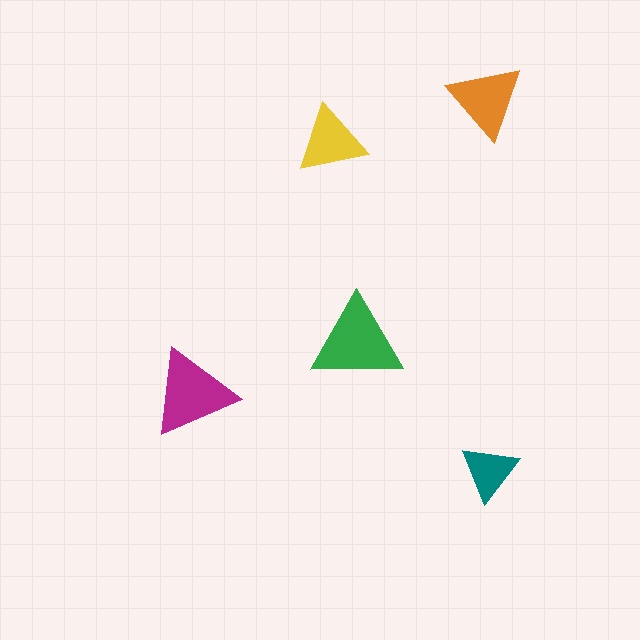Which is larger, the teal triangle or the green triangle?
The green one.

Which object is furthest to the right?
The teal triangle is rightmost.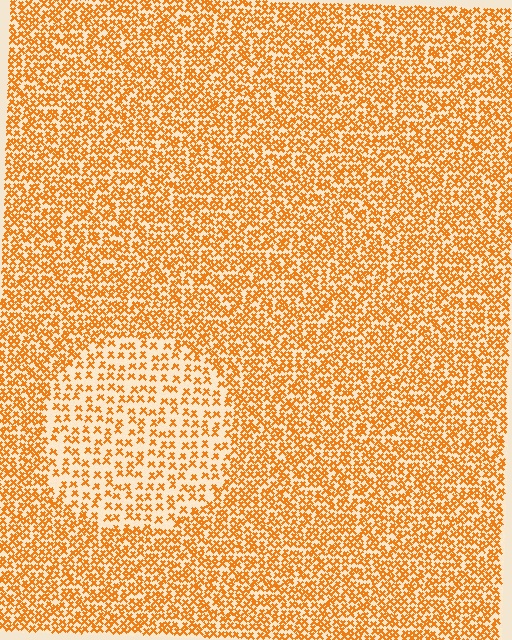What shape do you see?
I see a circle.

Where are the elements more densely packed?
The elements are more densely packed outside the circle boundary.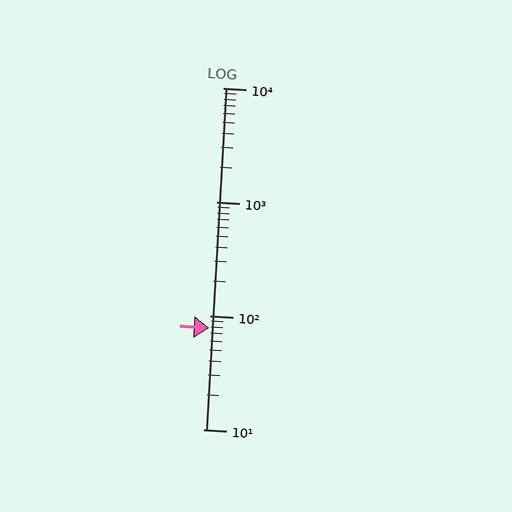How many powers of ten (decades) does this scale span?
The scale spans 3 decades, from 10 to 10000.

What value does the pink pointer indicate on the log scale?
The pointer indicates approximately 77.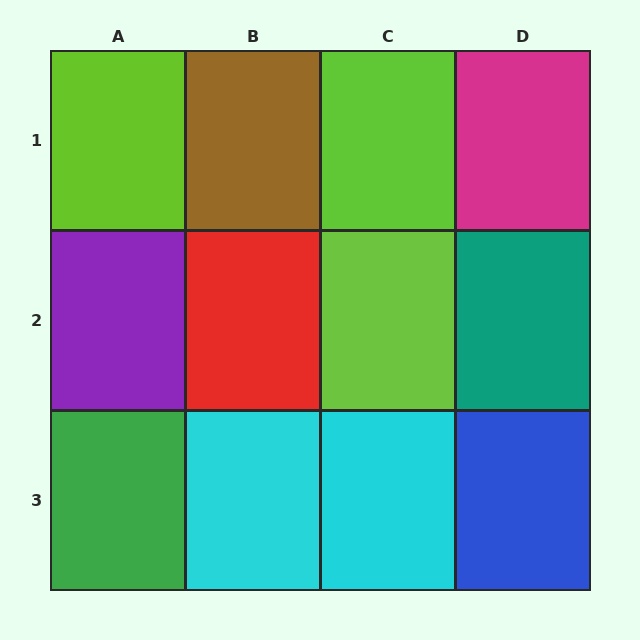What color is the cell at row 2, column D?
Teal.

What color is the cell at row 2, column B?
Red.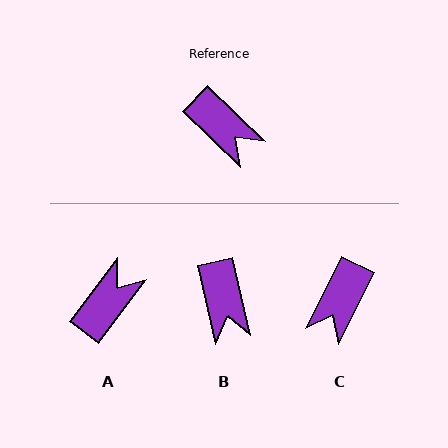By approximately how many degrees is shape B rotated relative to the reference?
Approximately 32 degrees clockwise.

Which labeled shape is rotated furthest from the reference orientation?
A, about 98 degrees away.